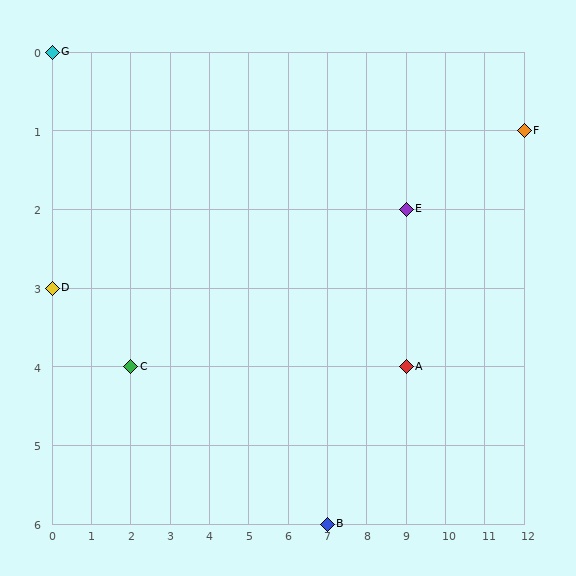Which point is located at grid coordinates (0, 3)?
Point D is at (0, 3).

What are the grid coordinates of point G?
Point G is at grid coordinates (0, 0).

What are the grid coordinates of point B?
Point B is at grid coordinates (7, 6).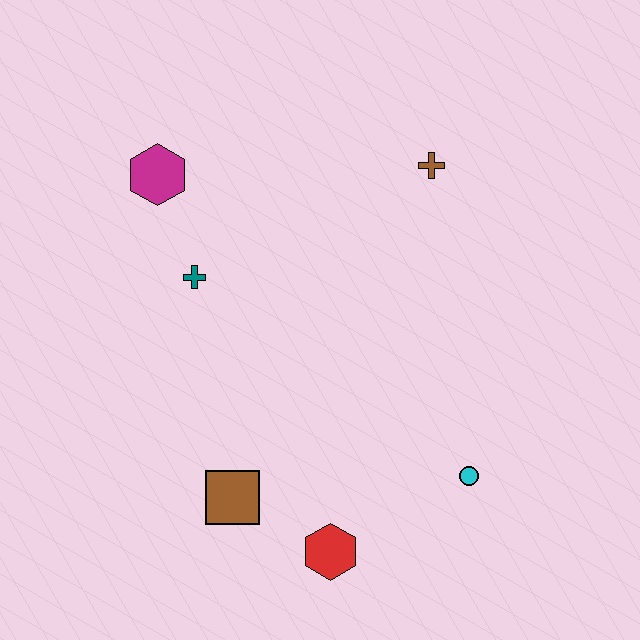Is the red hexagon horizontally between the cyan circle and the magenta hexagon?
Yes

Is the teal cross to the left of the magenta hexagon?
No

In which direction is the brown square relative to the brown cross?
The brown square is below the brown cross.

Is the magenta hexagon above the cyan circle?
Yes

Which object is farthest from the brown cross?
The red hexagon is farthest from the brown cross.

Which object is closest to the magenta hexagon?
The teal cross is closest to the magenta hexagon.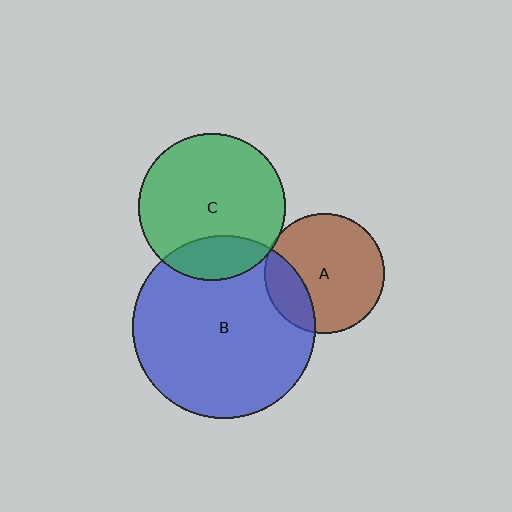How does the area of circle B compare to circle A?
Approximately 2.4 times.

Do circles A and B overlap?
Yes.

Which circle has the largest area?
Circle B (blue).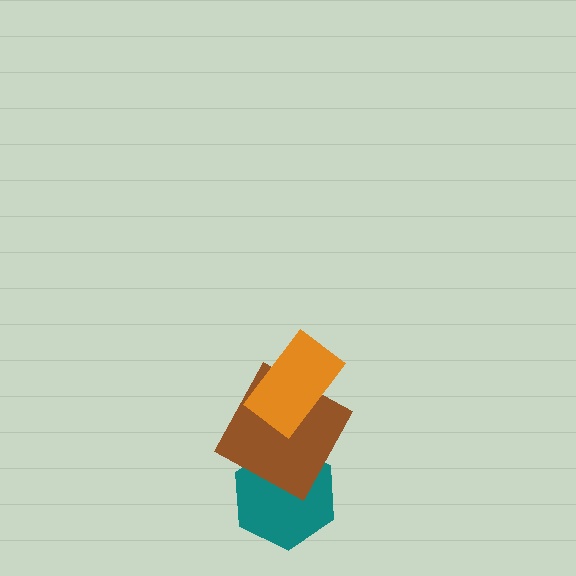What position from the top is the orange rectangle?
The orange rectangle is 1st from the top.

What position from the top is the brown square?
The brown square is 2nd from the top.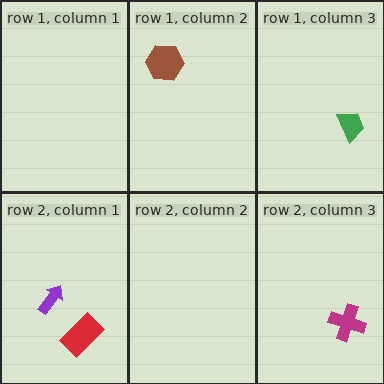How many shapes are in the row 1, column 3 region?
1.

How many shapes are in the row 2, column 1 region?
2.